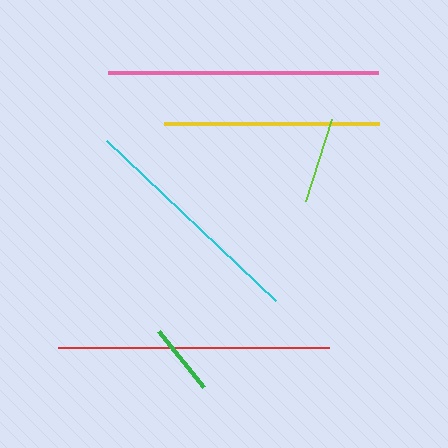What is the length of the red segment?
The red segment is approximately 271 pixels long.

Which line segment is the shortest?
The green line is the shortest at approximately 72 pixels.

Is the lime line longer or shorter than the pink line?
The pink line is longer than the lime line.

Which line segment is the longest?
The red line is the longest at approximately 271 pixels.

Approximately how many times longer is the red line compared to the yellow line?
The red line is approximately 1.3 times the length of the yellow line.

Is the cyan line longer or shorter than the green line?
The cyan line is longer than the green line.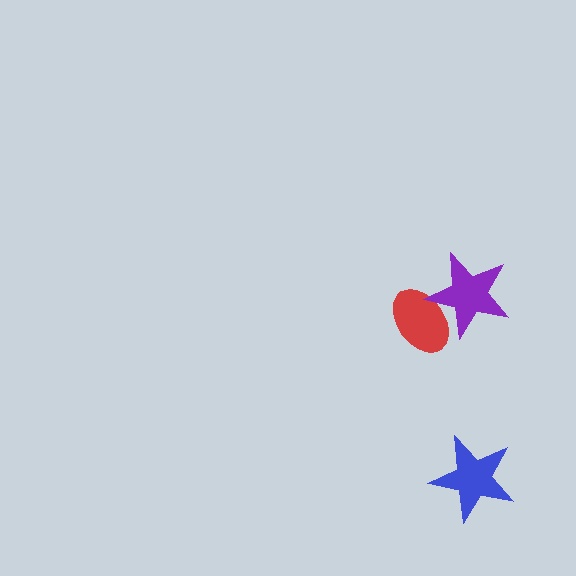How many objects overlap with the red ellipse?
1 object overlaps with the red ellipse.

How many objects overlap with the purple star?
1 object overlaps with the purple star.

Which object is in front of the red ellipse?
The purple star is in front of the red ellipse.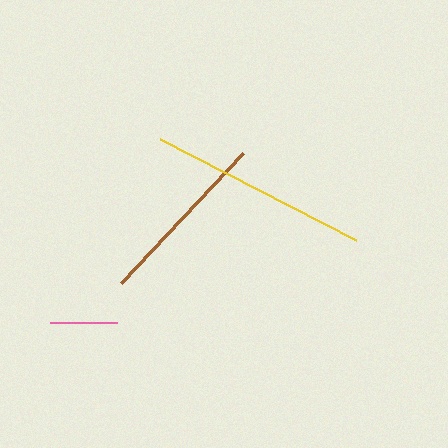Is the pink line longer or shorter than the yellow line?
The yellow line is longer than the pink line.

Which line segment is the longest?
The yellow line is the longest at approximately 220 pixels.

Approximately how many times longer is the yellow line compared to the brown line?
The yellow line is approximately 1.2 times the length of the brown line.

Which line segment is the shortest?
The pink line is the shortest at approximately 68 pixels.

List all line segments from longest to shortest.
From longest to shortest: yellow, brown, pink.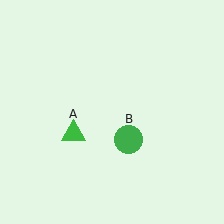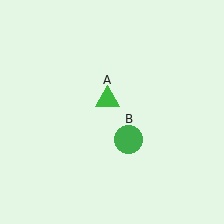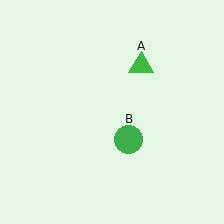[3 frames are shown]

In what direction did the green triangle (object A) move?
The green triangle (object A) moved up and to the right.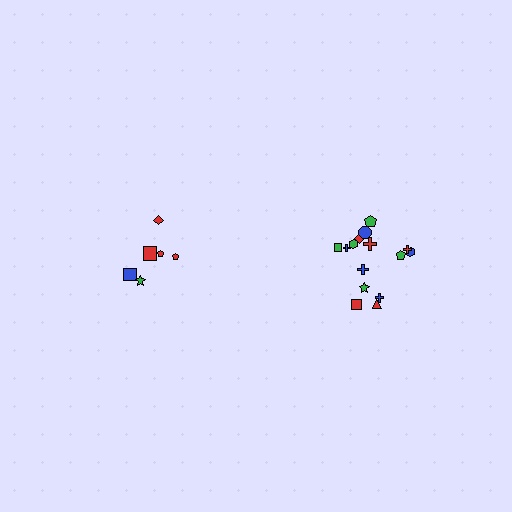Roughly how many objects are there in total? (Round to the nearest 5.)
Roughly 20 objects in total.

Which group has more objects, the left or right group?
The right group.